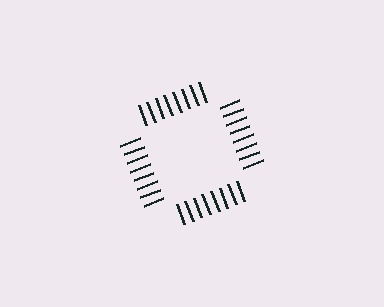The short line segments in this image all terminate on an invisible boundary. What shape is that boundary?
An illusory square — the line segments terminate on its edges but no continuous stroke is drawn.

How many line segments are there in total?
32 — 8 along each of the 4 edges.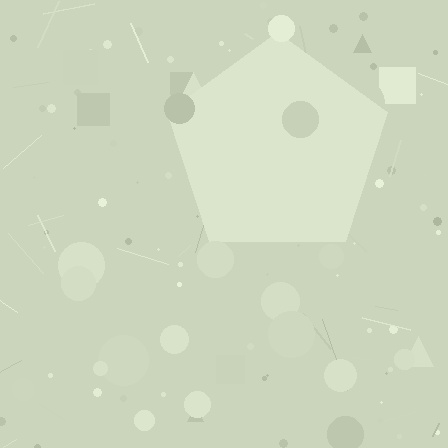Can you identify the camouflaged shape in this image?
The camouflaged shape is a pentagon.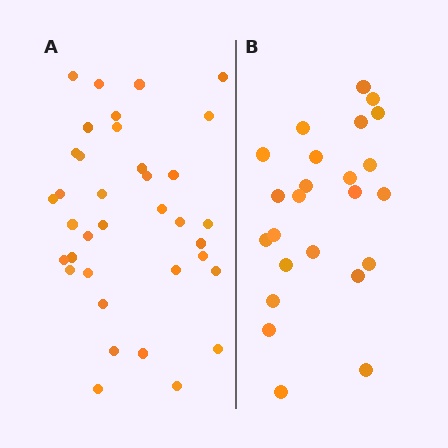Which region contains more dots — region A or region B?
Region A (the left region) has more dots.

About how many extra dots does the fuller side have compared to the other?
Region A has roughly 12 or so more dots than region B.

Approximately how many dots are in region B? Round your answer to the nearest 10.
About 20 dots. (The exact count is 24, which rounds to 20.)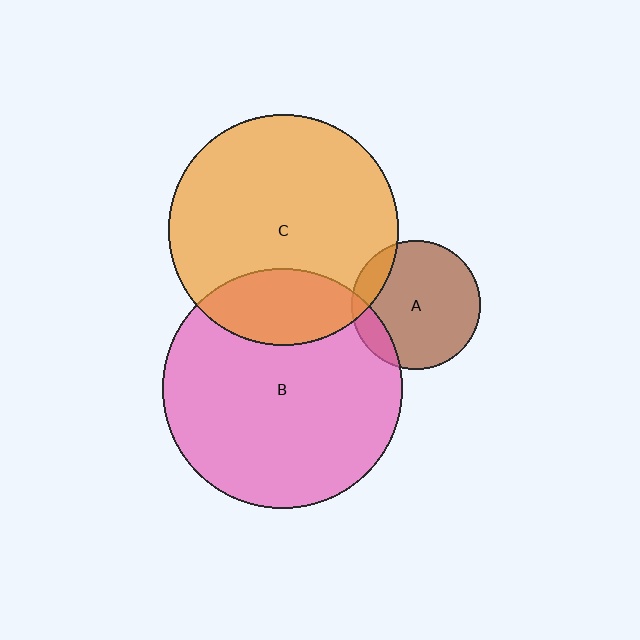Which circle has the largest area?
Circle B (pink).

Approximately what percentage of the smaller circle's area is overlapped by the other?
Approximately 15%.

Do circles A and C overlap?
Yes.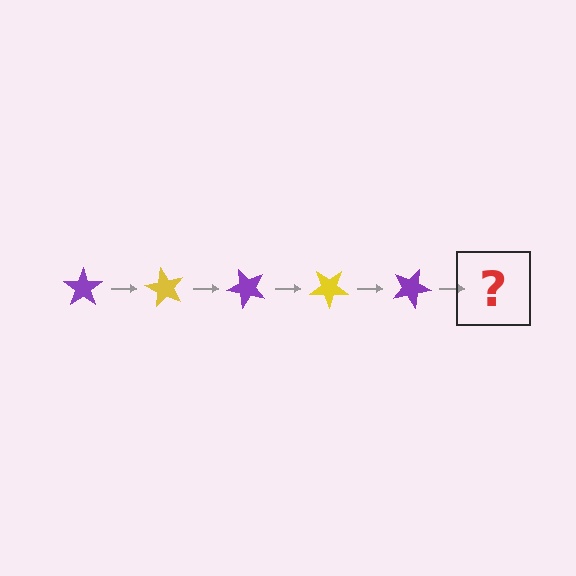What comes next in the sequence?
The next element should be a yellow star, rotated 300 degrees from the start.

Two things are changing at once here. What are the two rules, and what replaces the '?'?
The two rules are that it rotates 60 degrees each step and the color cycles through purple and yellow. The '?' should be a yellow star, rotated 300 degrees from the start.